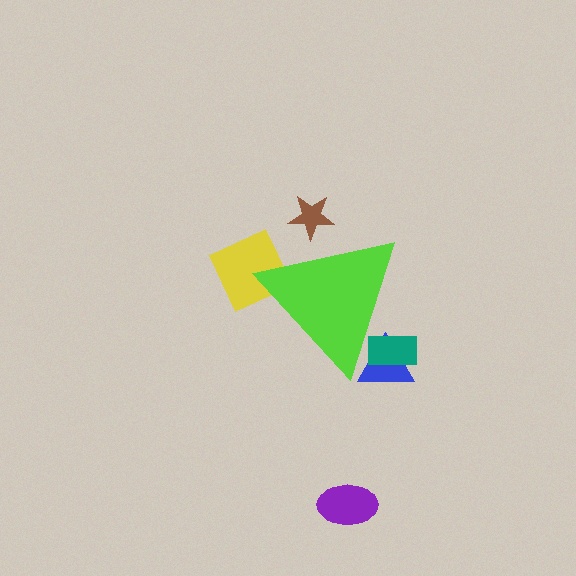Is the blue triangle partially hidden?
Yes, the blue triangle is partially hidden behind the lime triangle.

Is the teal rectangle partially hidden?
Yes, the teal rectangle is partially hidden behind the lime triangle.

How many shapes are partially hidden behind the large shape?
4 shapes are partially hidden.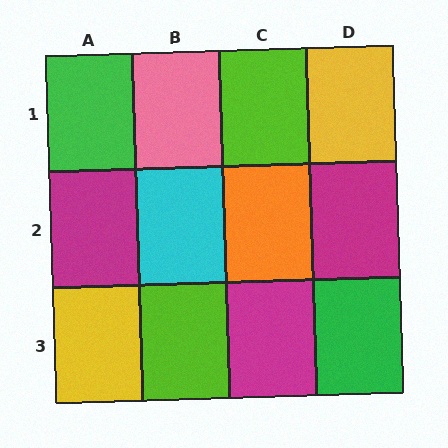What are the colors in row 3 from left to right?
Yellow, lime, magenta, green.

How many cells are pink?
1 cell is pink.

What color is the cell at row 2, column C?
Orange.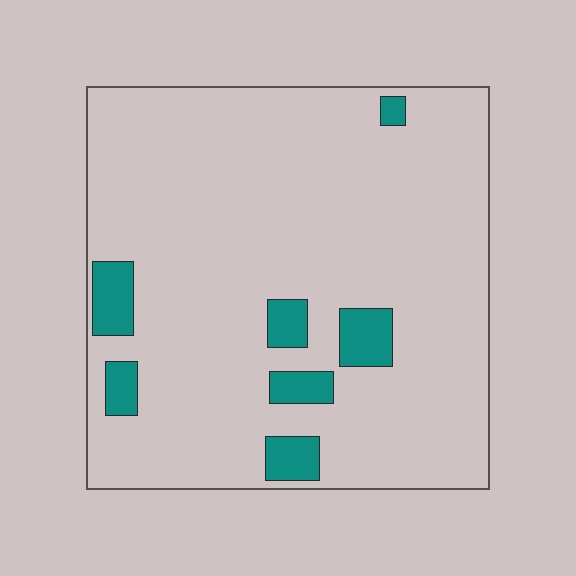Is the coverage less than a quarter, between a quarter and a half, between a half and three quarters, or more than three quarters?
Less than a quarter.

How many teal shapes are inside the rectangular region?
7.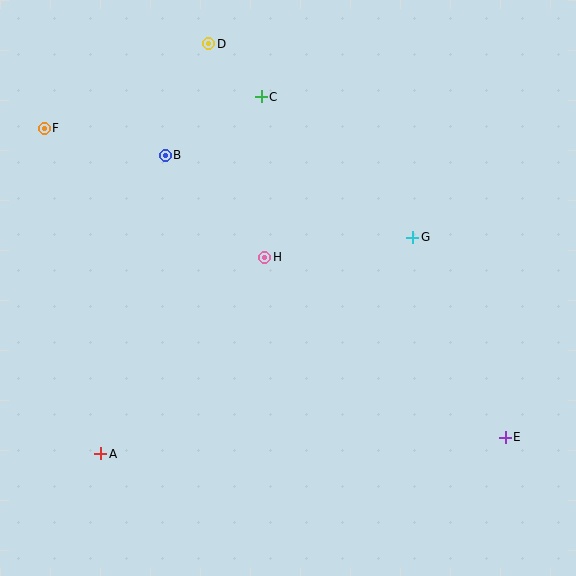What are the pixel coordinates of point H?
Point H is at (265, 257).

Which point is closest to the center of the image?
Point H at (265, 257) is closest to the center.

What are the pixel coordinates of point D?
Point D is at (209, 44).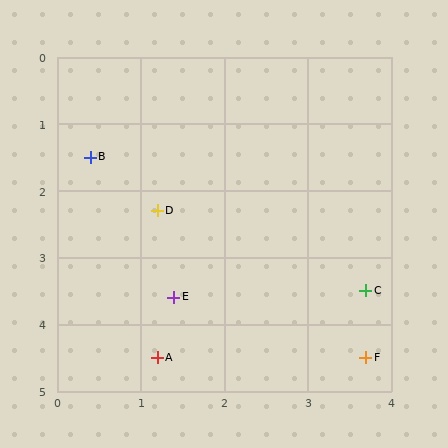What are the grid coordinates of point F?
Point F is at approximately (3.7, 4.5).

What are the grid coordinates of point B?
Point B is at approximately (0.4, 1.5).